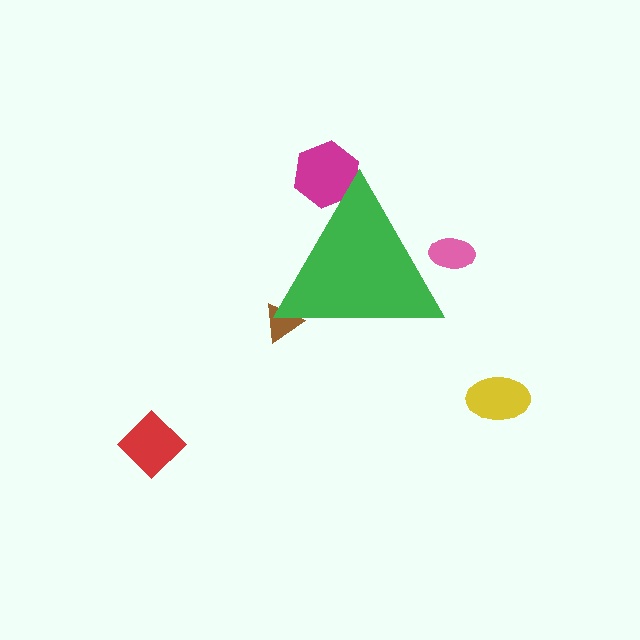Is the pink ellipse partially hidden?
Yes, the pink ellipse is partially hidden behind the green triangle.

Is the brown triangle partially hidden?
Yes, the brown triangle is partially hidden behind the green triangle.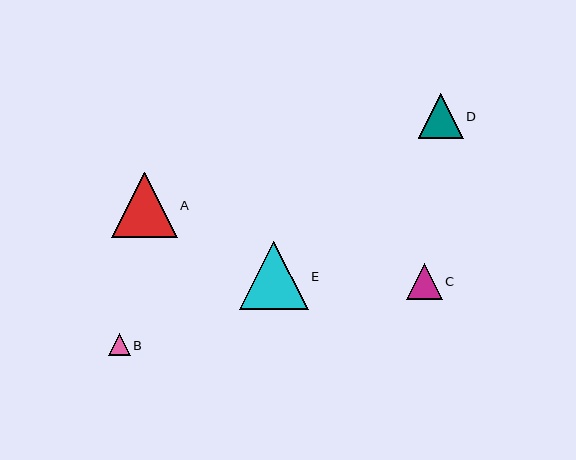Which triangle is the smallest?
Triangle B is the smallest with a size of approximately 22 pixels.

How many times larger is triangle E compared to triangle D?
Triangle E is approximately 1.5 times the size of triangle D.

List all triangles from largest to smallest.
From largest to smallest: E, A, D, C, B.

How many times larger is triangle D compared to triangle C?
Triangle D is approximately 1.2 times the size of triangle C.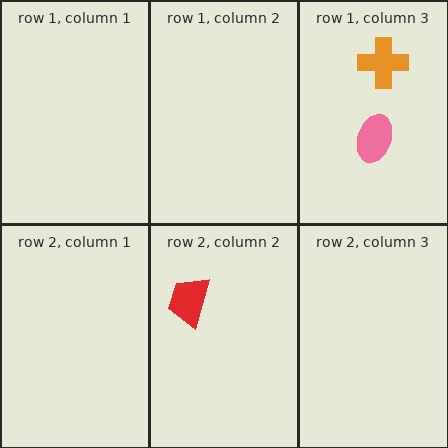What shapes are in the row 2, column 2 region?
The red trapezoid.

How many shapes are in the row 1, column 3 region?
2.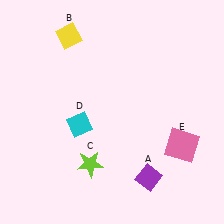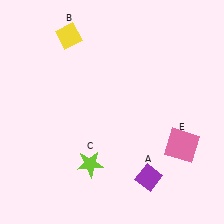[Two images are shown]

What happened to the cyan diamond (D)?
The cyan diamond (D) was removed in Image 2. It was in the bottom-left area of Image 1.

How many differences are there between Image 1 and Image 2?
There is 1 difference between the two images.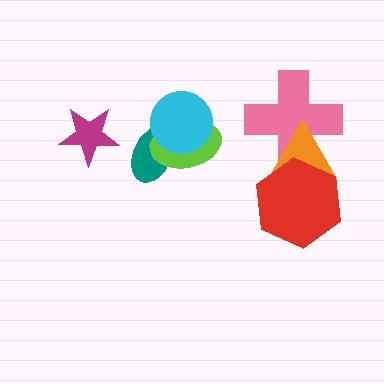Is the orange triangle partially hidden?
Yes, it is partially covered by another shape.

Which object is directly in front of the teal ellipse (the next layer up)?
The lime ellipse is directly in front of the teal ellipse.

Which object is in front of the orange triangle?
The red hexagon is in front of the orange triangle.